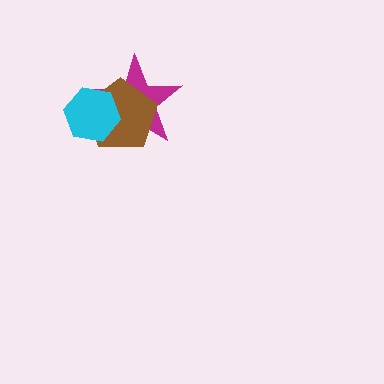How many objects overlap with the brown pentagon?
2 objects overlap with the brown pentagon.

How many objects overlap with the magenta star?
2 objects overlap with the magenta star.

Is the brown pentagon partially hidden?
Yes, it is partially covered by another shape.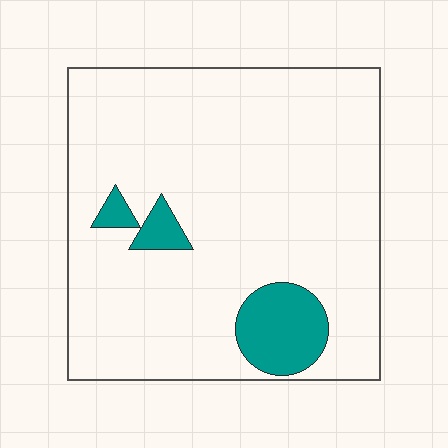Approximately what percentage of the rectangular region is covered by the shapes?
Approximately 10%.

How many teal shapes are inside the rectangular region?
3.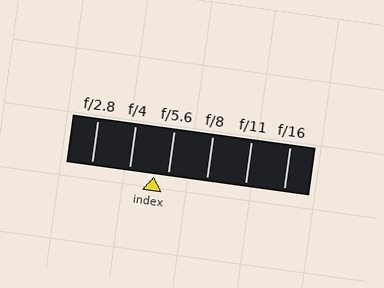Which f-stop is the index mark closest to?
The index mark is closest to f/5.6.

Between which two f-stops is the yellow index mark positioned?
The index mark is between f/4 and f/5.6.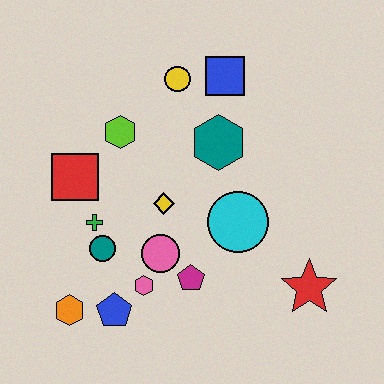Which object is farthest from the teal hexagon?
The orange hexagon is farthest from the teal hexagon.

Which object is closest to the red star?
The cyan circle is closest to the red star.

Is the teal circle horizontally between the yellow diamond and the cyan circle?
No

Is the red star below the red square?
Yes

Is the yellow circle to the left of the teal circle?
No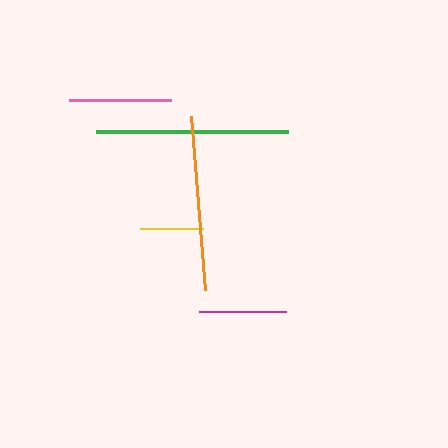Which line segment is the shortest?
The yellow line is the shortest at approximately 63 pixels.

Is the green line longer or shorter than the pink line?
The green line is longer than the pink line.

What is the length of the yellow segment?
The yellow segment is approximately 63 pixels long.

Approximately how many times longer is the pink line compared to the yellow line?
The pink line is approximately 1.6 times the length of the yellow line.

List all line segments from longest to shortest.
From longest to shortest: green, orange, pink, magenta, yellow.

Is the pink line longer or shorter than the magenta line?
The pink line is longer than the magenta line.